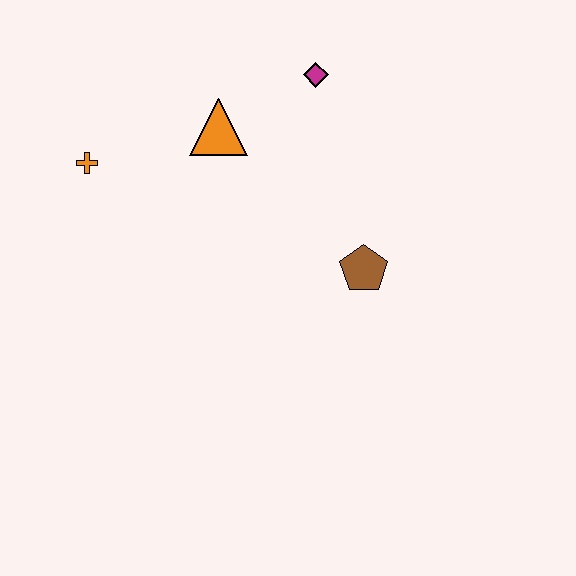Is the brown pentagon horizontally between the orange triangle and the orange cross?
No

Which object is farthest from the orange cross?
The brown pentagon is farthest from the orange cross.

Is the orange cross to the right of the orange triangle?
No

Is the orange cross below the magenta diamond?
Yes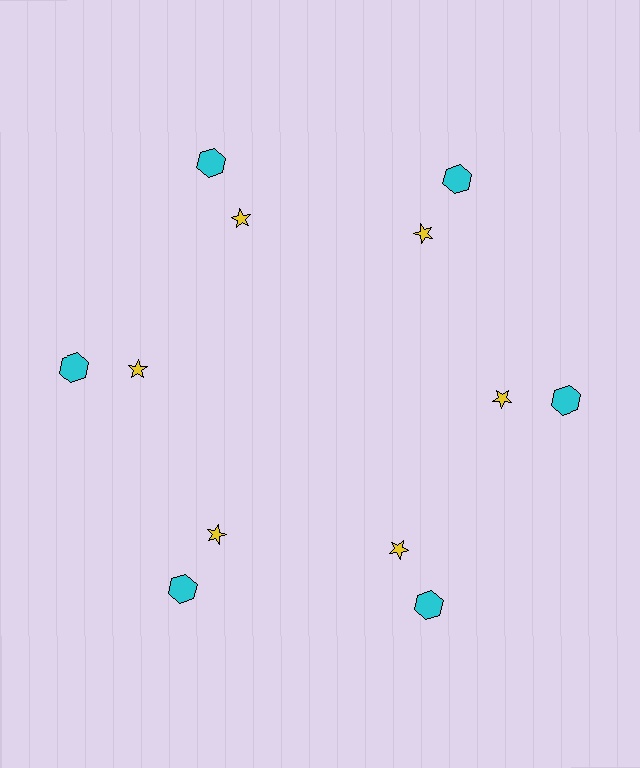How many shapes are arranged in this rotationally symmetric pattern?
There are 12 shapes, arranged in 6 groups of 2.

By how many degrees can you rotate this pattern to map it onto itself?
The pattern maps onto itself every 60 degrees of rotation.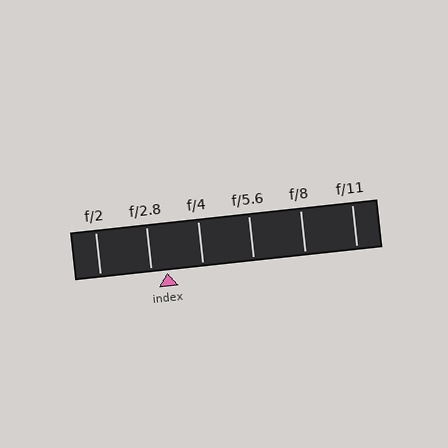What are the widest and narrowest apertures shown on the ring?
The widest aperture shown is f/2 and the narrowest is f/11.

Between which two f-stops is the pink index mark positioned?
The index mark is between f/2.8 and f/4.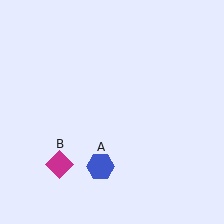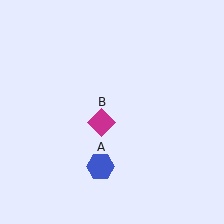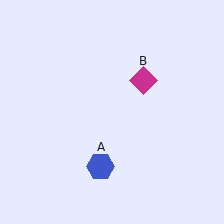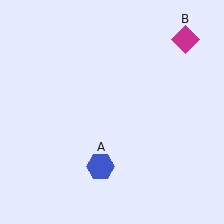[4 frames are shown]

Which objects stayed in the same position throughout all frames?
Blue hexagon (object A) remained stationary.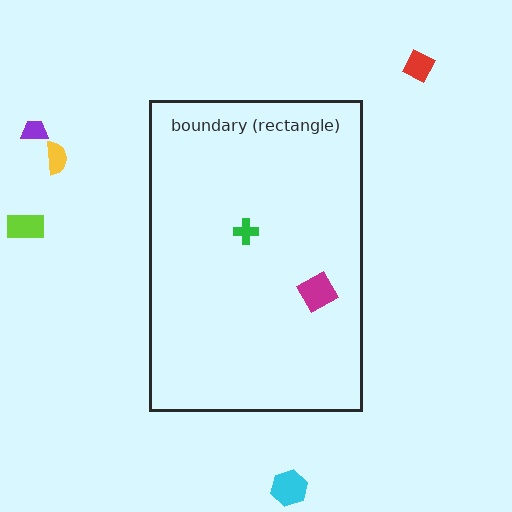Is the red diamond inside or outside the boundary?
Outside.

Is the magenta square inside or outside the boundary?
Inside.